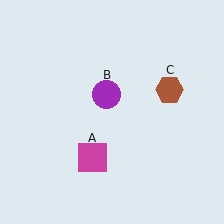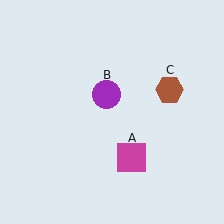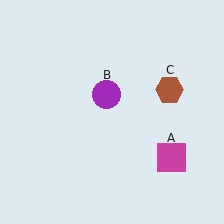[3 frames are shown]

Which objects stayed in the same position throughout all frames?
Purple circle (object B) and brown hexagon (object C) remained stationary.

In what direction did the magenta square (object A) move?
The magenta square (object A) moved right.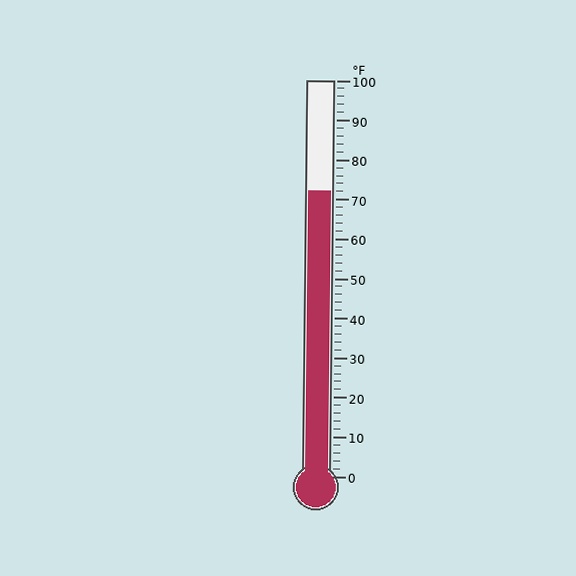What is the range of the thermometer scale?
The thermometer scale ranges from 0°F to 100°F.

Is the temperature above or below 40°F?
The temperature is above 40°F.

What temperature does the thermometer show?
The thermometer shows approximately 72°F.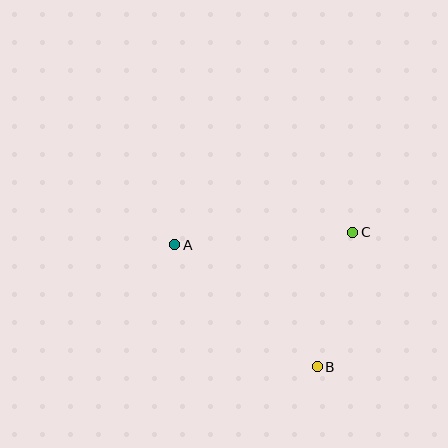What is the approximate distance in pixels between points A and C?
The distance between A and C is approximately 178 pixels.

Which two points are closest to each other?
Points B and C are closest to each other.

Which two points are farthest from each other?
Points A and B are farthest from each other.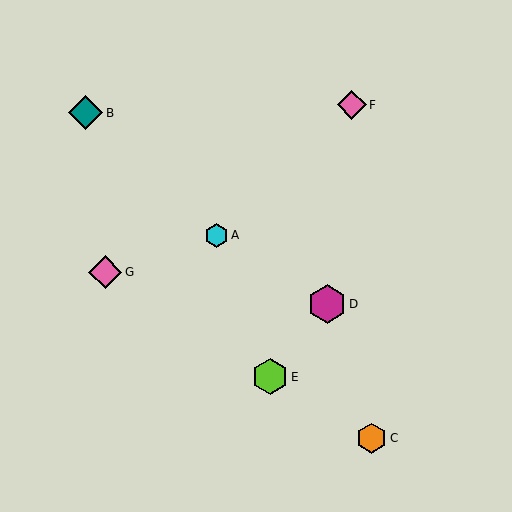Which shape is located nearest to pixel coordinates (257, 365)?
The lime hexagon (labeled E) at (270, 377) is nearest to that location.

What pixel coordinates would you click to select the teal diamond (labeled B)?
Click at (86, 113) to select the teal diamond B.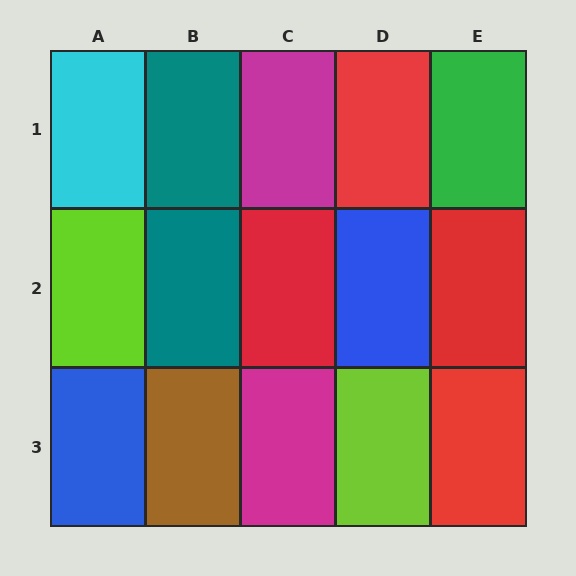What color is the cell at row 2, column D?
Blue.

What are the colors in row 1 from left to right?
Cyan, teal, magenta, red, green.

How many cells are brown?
1 cell is brown.